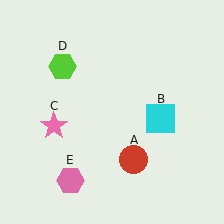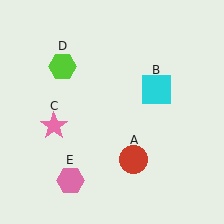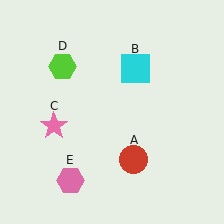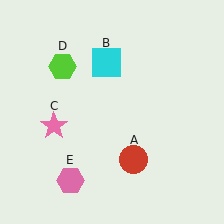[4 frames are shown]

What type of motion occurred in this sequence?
The cyan square (object B) rotated counterclockwise around the center of the scene.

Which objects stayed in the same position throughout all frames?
Red circle (object A) and pink star (object C) and lime hexagon (object D) and pink hexagon (object E) remained stationary.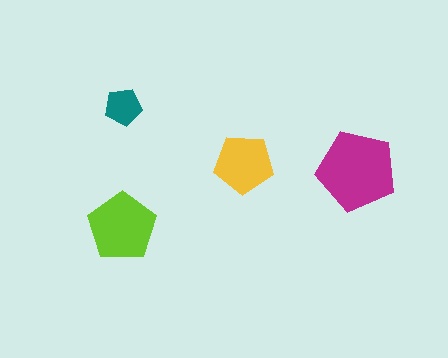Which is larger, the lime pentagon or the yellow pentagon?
The lime one.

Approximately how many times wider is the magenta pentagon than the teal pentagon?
About 2 times wider.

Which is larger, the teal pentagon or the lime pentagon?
The lime one.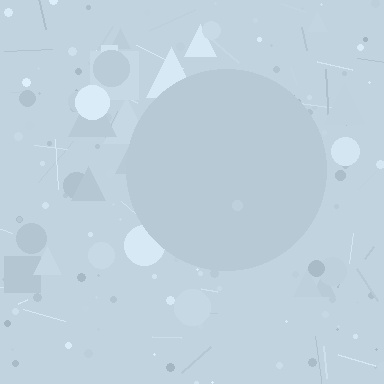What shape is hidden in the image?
A circle is hidden in the image.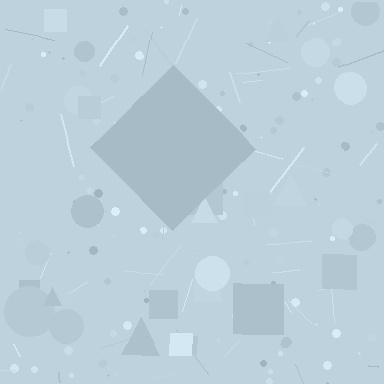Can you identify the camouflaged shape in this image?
The camouflaged shape is a diamond.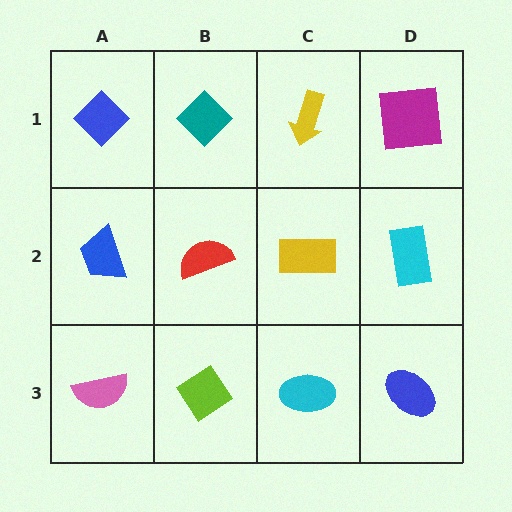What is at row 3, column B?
A lime diamond.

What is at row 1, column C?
A yellow arrow.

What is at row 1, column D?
A magenta square.